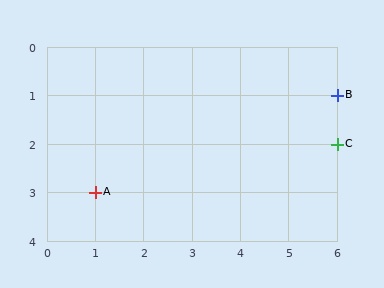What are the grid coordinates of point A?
Point A is at grid coordinates (1, 3).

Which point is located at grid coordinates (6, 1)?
Point B is at (6, 1).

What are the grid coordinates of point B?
Point B is at grid coordinates (6, 1).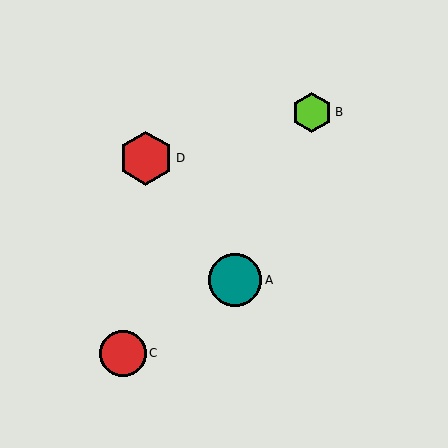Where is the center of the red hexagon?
The center of the red hexagon is at (146, 158).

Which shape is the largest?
The red hexagon (labeled D) is the largest.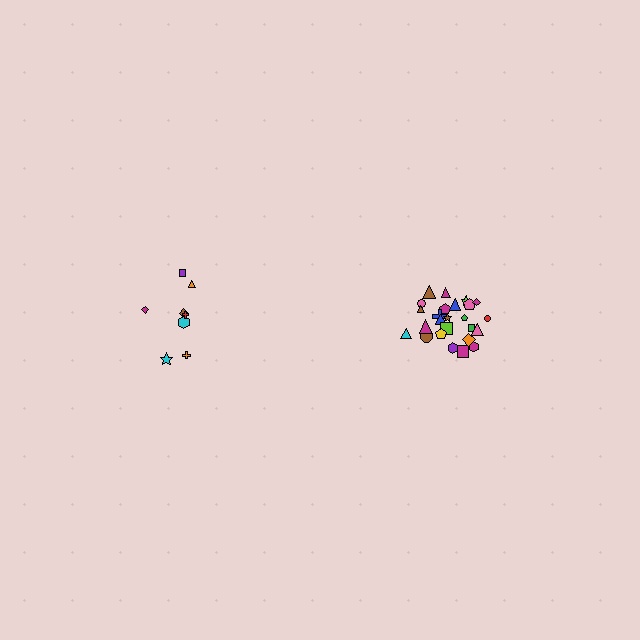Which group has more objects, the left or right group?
The right group.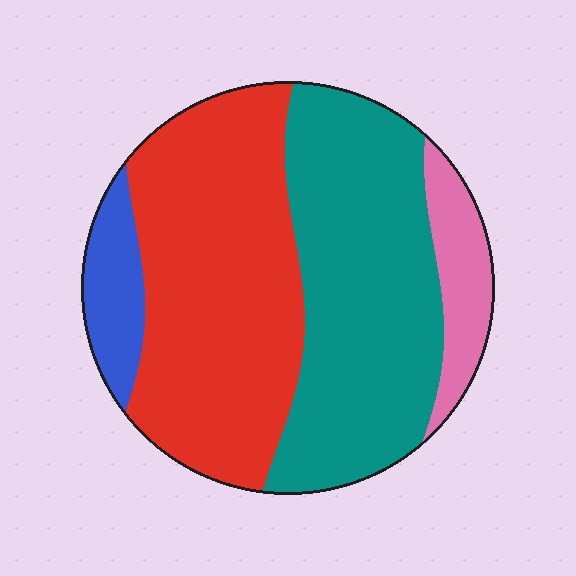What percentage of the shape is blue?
Blue takes up about one tenth (1/10) of the shape.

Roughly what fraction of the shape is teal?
Teal takes up about two fifths (2/5) of the shape.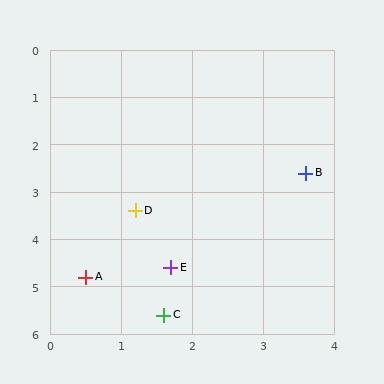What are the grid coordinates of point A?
Point A is at approximately (0.5, 4.8).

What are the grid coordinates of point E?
Point E is at approximately (1.7, 4.6).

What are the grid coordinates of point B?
Point B is at approximately (3.6, 2.6).